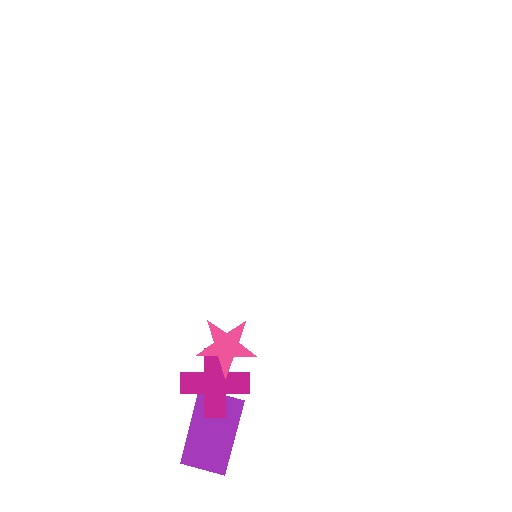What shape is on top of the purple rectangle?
The magenta cross is on top of the purple rectangle.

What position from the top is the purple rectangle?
The purple rectangle is 3rd from the top.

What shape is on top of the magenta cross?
The pink star is on top of the magenta cross.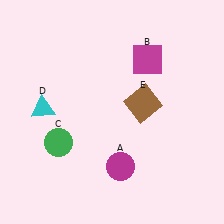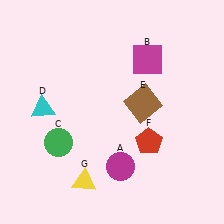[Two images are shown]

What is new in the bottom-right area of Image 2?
A red pentagon (F) was added in the bottom-right area of Image 2.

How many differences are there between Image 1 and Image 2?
There are 2 differences between the two images.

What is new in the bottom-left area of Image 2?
A yellow triangle (G) was added in the bottom-left area of Image 2.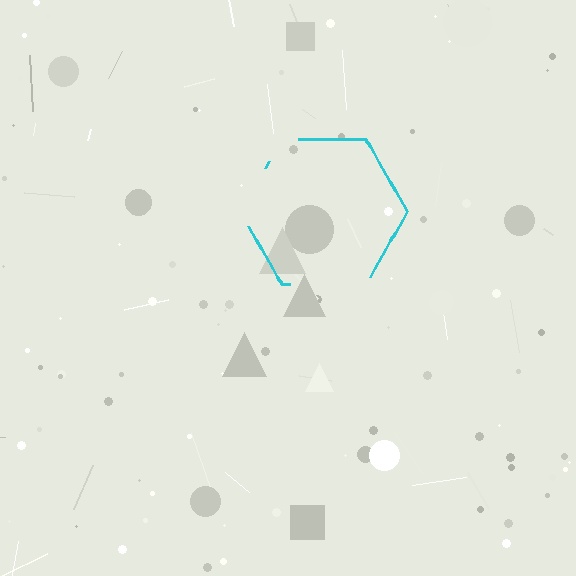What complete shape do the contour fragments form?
The contour fragments form a hexagon.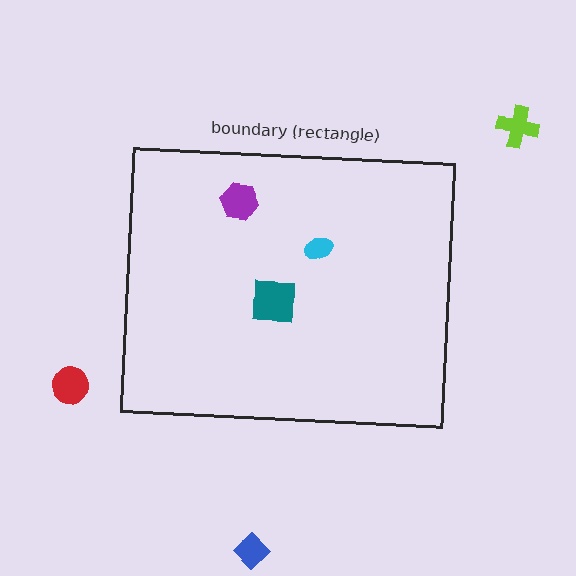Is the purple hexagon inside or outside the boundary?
Inside.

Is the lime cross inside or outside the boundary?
Outside.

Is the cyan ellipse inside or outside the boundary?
Inside.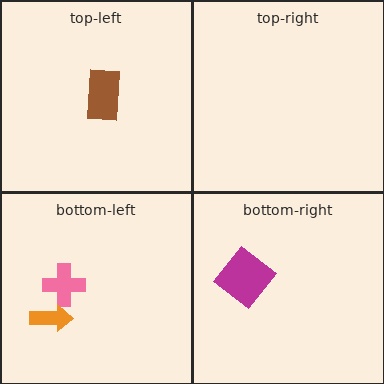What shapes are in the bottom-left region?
The pink cross, the orange arrow.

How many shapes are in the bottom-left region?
2.